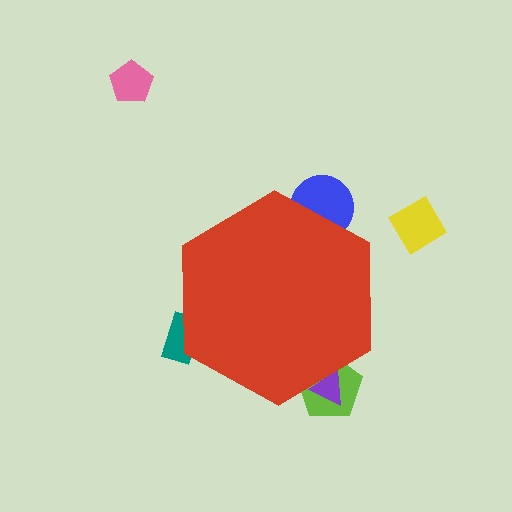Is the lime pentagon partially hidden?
Yes, the lime pentagon is partially hidden behind the red hexagon.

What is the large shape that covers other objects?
A red hexagon.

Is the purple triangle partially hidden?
Yes, the purple triangle is partially hidden behind the red hexagon.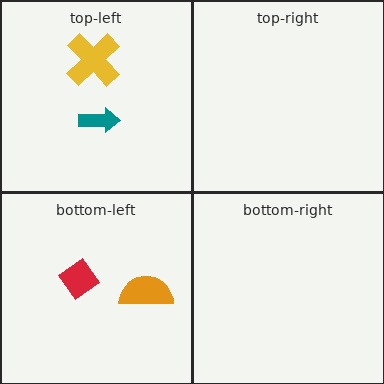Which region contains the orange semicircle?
The bottom-left region.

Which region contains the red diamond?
The bottom-left region.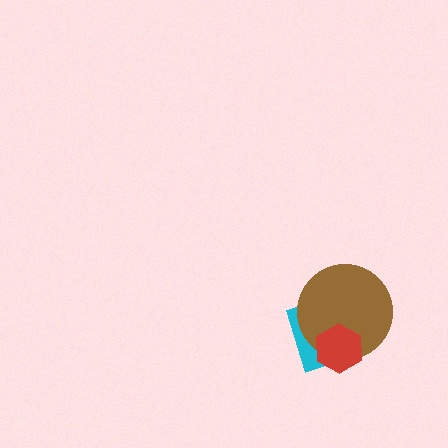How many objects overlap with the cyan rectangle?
2 objects overlap with the cyan rectangle.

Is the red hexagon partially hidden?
No, no other shape covers it.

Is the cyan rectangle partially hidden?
Yes, it is partially covered by another shape.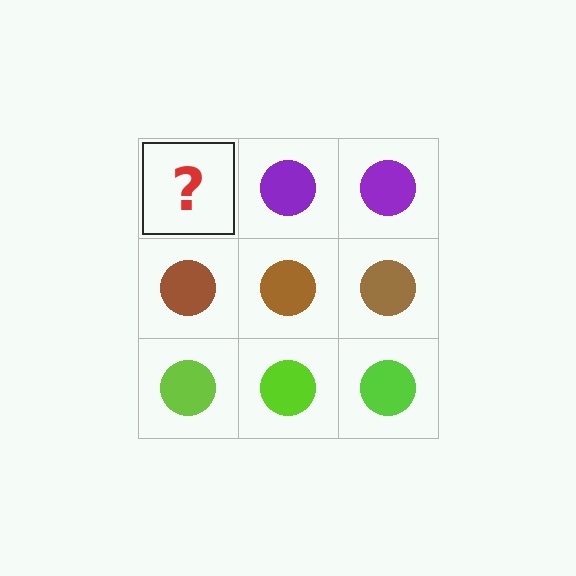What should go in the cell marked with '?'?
The missing cell should contain a purple circle.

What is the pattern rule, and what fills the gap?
The rule is that each row has a consistent color. The gap should be filled with a purple circle.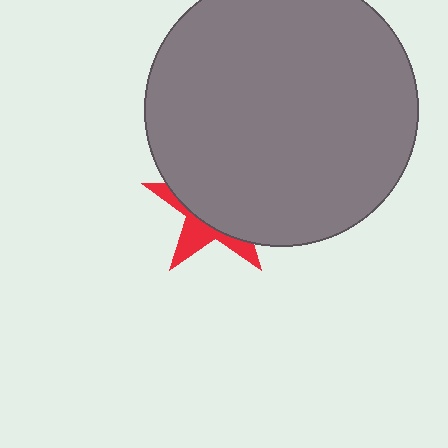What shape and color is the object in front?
The object in front is a gray circle.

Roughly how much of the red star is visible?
A small part of it is visible (roughly 32%).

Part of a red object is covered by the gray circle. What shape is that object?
It is a star.